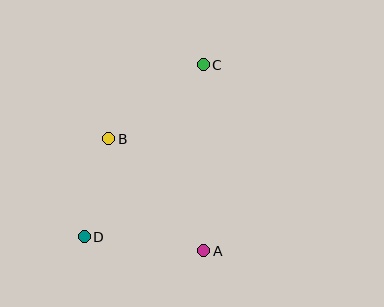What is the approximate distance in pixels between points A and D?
The distance between A and D is approximately 120 pixels.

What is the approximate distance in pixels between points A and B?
The distance between A and B is approximately 147 pixels.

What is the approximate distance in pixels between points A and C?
The distance between A and C is approximately 186 pixels.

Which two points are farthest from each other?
Points C and D are farthest from each other.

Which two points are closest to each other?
Points B and D are closest to each other.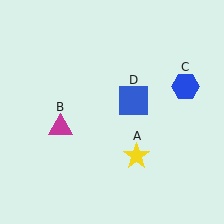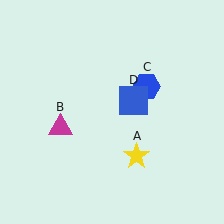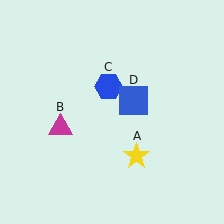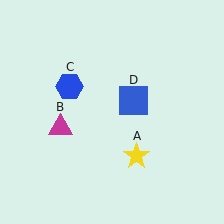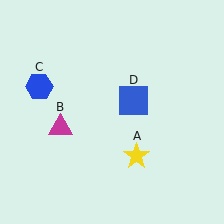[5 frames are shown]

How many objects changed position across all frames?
1 object changed position: blue hexagon (object C).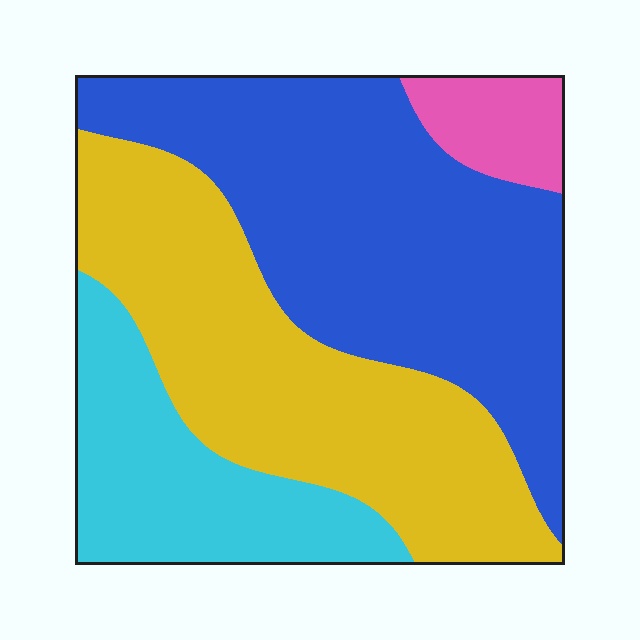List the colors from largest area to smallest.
From largest to smallest: blue, yellow, cyan, pink.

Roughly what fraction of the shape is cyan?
Cyan covers about 20% of the shape.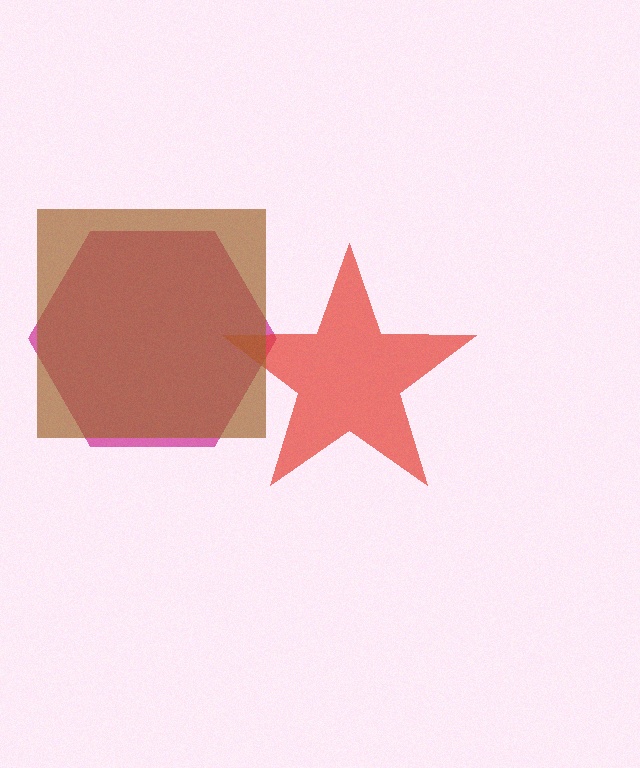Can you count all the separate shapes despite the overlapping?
Yes, there are 3 separate shapes.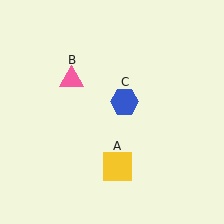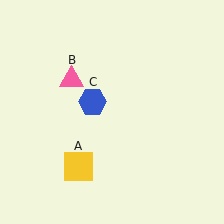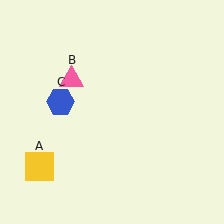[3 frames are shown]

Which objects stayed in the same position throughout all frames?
Pink triangle (object B) remained stationary.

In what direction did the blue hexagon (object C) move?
The blue hexagon (object C) moved left.